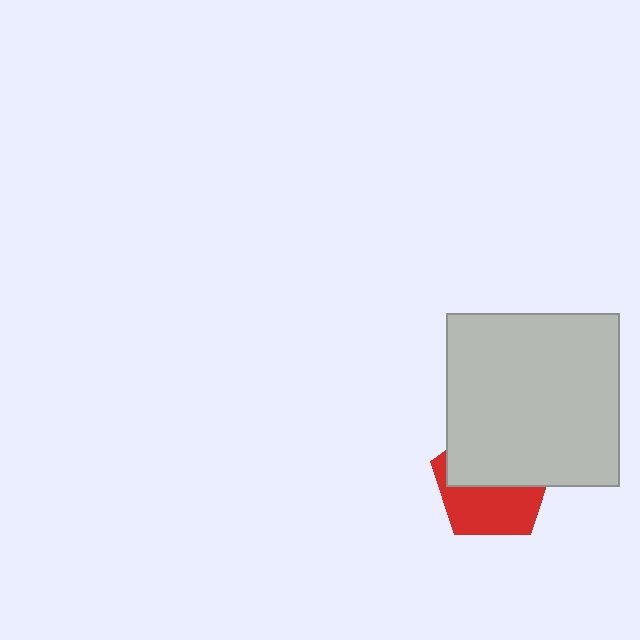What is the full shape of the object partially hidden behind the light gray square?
The partially hidden object is a red pentagon.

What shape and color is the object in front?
The object in front is a light gray square.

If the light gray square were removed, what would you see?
You would see the complete red pentagon.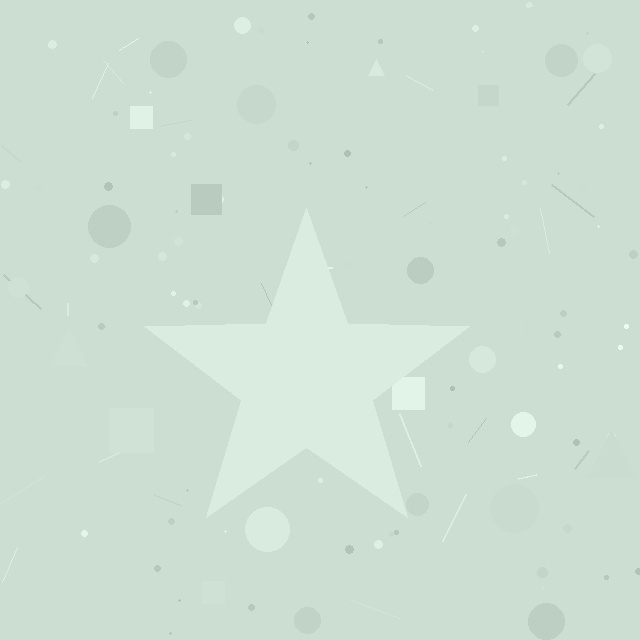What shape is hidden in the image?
A star is hidden in the image.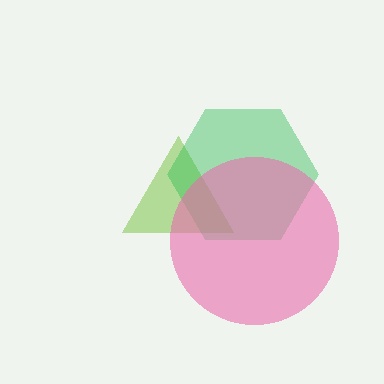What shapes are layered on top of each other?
The layered shapes are: a lime triangle, a green hexagon, a pink circle.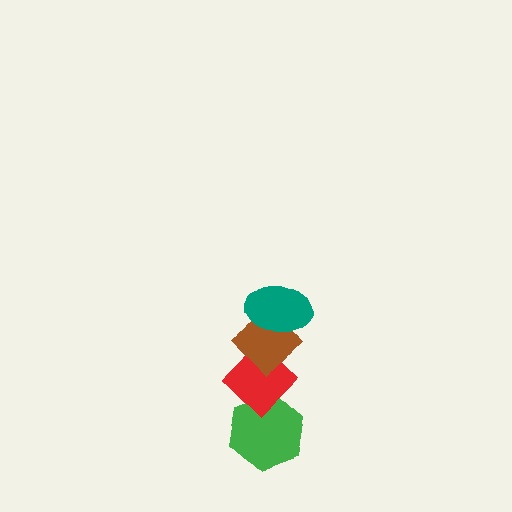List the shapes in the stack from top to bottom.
From top to bottom: the teal ellipse, the brown diamond, the red diamond, the green hexagon.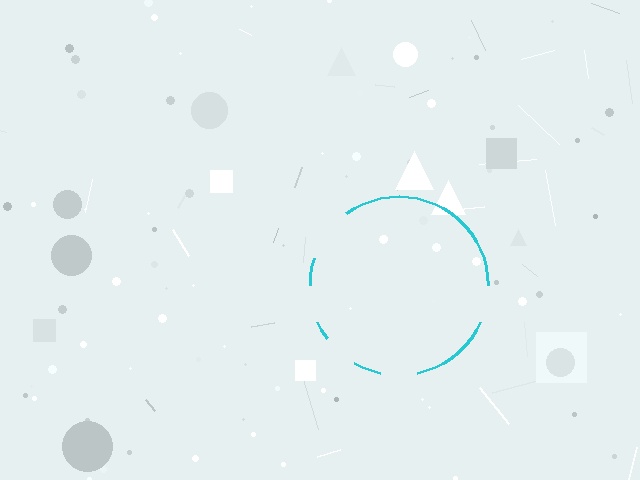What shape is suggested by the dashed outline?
The dashed outline suggests a circle.